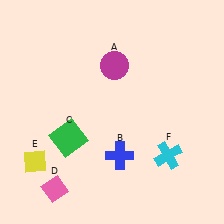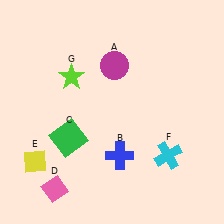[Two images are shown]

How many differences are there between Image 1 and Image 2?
There is 1 difference between the two images.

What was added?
A lime star (G) was added in Image 2.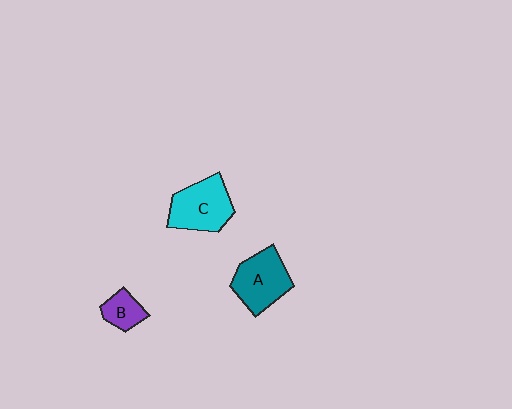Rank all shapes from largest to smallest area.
From largest to smallest: C (cyan), A (teal), B (purple).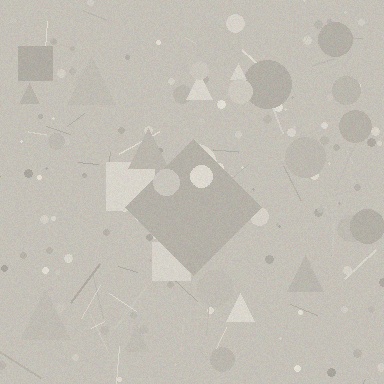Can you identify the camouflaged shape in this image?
The camouflaged shape is a diamond.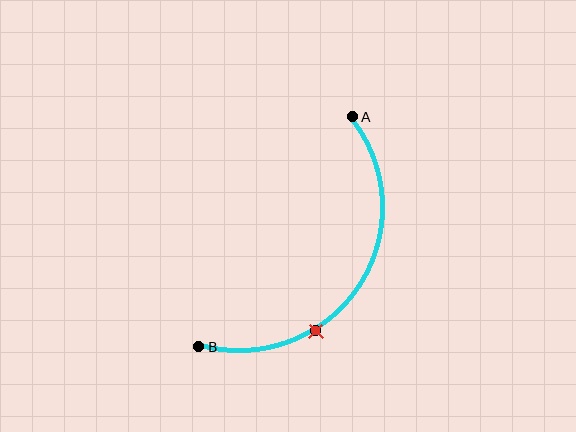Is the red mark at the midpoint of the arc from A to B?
No. The red mark lies on the arc but is closer to endpoint B. The arc midpoint would be at the point on the curve equidistant along the arc from both A and B.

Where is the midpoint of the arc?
The arc midpoint is the point on the curve farthest from the straight line joining A and B. It sits to the right of that line.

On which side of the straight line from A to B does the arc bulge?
The arc bulges to the right of the straight line connecting A and B.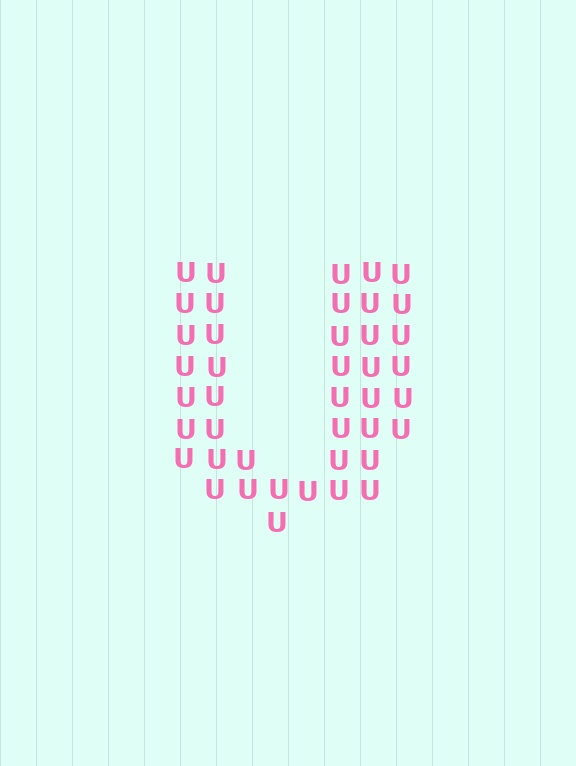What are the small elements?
The small elements are letter U's.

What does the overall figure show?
The overall figure shows the letter U.